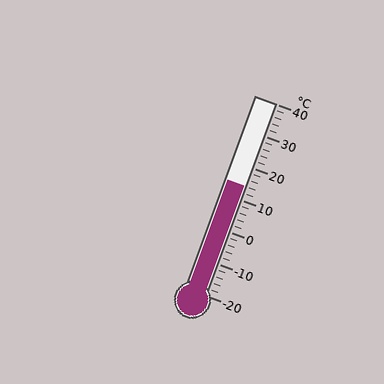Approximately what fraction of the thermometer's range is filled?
The thermometer is filled to approximately 55% of its range.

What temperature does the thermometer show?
The thermometer shows approximately 14°C.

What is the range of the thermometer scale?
The thermometer scale ranges from -20°C to 40°C.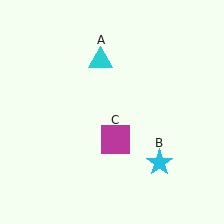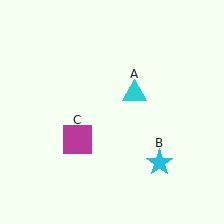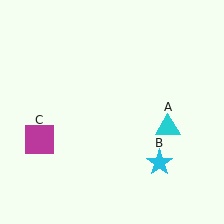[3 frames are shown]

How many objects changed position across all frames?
2 objects changed position: cyan triangle (object A), magenta square (object C).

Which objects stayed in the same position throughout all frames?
Cyan star (object B) remained stationary.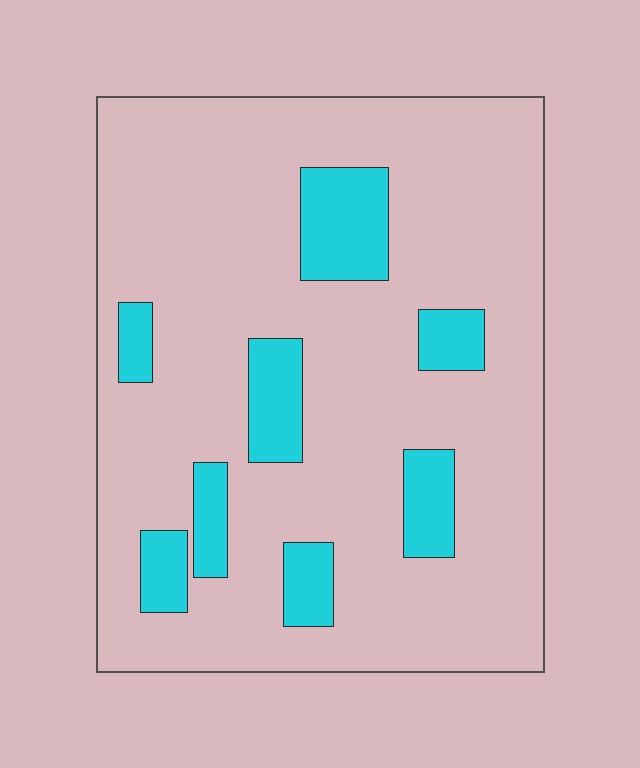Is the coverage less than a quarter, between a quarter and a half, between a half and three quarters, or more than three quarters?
Less than a quarter.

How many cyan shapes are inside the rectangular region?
8.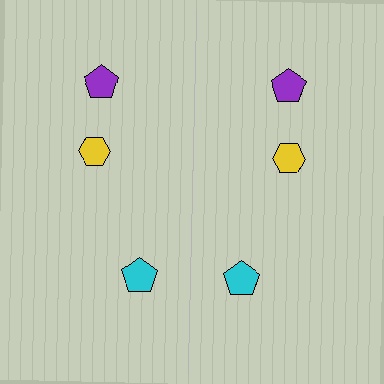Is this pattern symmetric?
Yes, this pattern has bilateral (reflection) symmetry.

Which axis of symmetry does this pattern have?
The pattern has a vertical axis of symmetry running through the center of the image.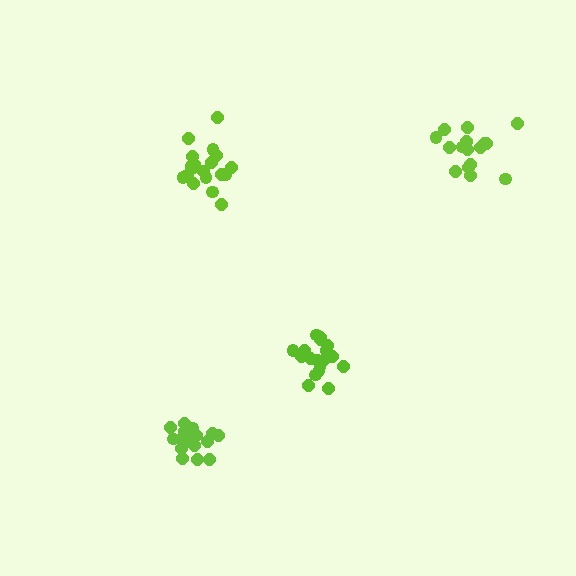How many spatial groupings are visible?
There are 4 spatial groupings.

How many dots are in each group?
Group 1: 20 dots, Group 2: 18 dots, Group 3: 16 dots, Group 4: 19 dots (73 total).